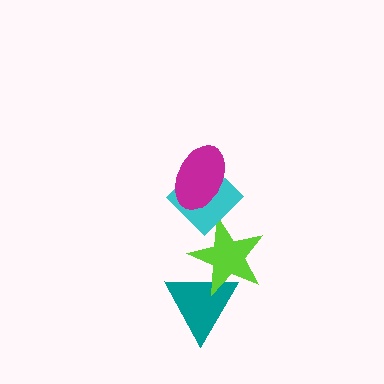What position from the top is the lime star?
The lime star is 3rd from the top.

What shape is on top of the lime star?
The cyan diamond is on top of the lime star.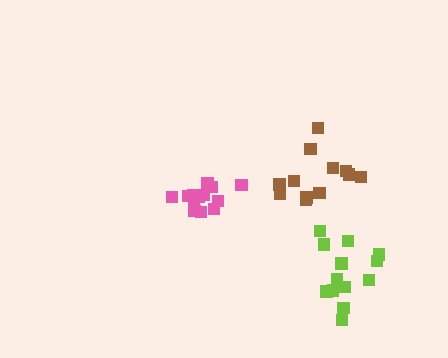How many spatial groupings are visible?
There are 3 spatial groupings.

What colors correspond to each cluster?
The clusters are colored: brown, pink, lime.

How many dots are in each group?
Group 1: 12 dots, Group 2: 13 dots, Group 3: 13 dots (38 total).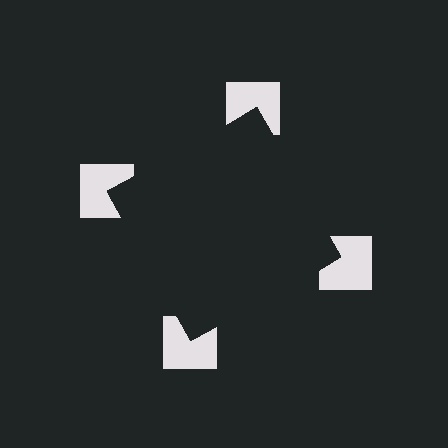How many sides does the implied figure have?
4 sides.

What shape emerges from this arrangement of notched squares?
An illusory square — its edges are inferred from the aligned wedge cuts in the notched squares, not physically drawn.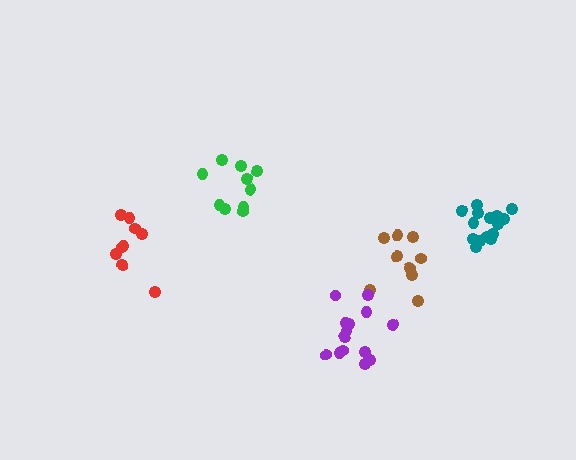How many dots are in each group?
Group 1: 9 dots, Group 2: 15 dots, Group 3: 14 dots, Group 4: 10 dots, Group 5: 9 dots (57 total).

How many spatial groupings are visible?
There are 5 spatial groupings.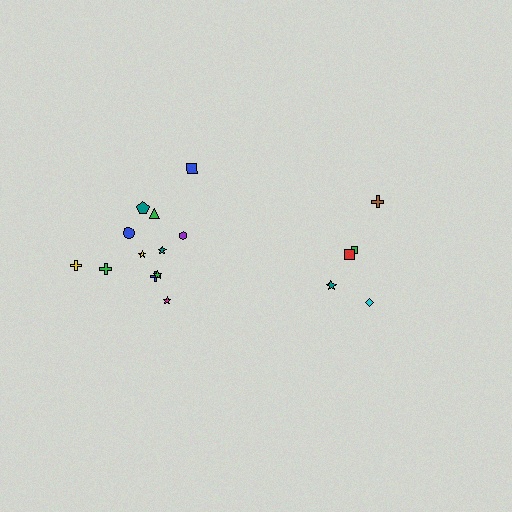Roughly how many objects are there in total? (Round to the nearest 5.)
Roughly 15 objects in total.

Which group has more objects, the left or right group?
The left group.